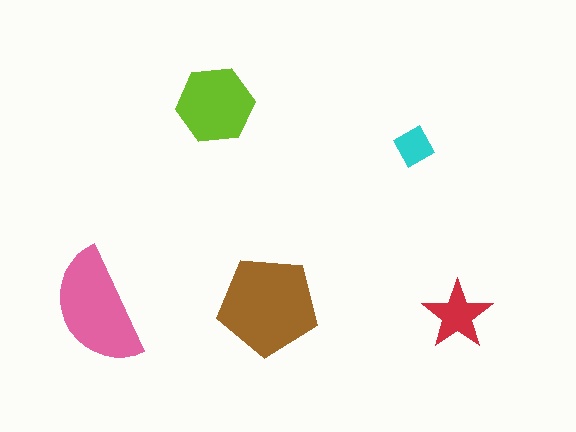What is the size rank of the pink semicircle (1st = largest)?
2nd.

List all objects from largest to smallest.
The brown pentagon, the pink semicircle, the lime hexagon, the red star, the cyan diamond.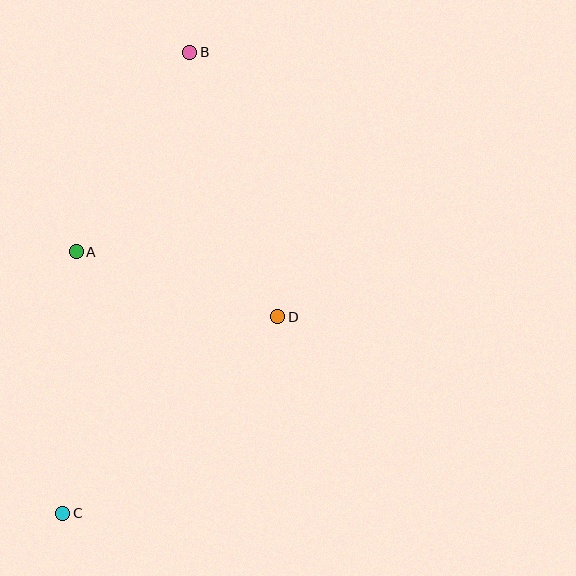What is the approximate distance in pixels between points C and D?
The distance between C and D is approximately 291 pixels.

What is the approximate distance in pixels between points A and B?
The distance between A and B is approximately 229 pixels.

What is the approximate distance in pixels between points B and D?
The distance between B and D is approximately 279 pixels.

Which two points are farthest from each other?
Points B and C are farthest from each other.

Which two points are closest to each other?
Points A and D are closest to each other.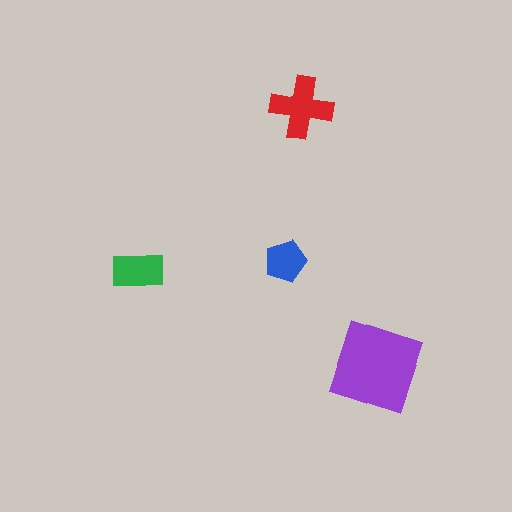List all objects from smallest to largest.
The blue pentagon, the green rectangle, the red cross, the purple diamond.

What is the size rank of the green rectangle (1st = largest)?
3rd.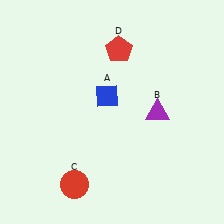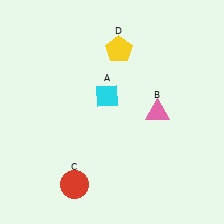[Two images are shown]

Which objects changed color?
A changed from blue to cyan. B changed from purple to pink. D changed from red to yellow.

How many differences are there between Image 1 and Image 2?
There are 3 differences between the two images.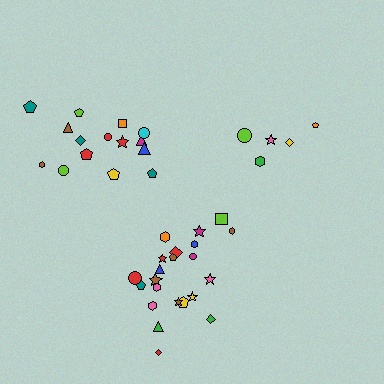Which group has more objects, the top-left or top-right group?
The top-left group.